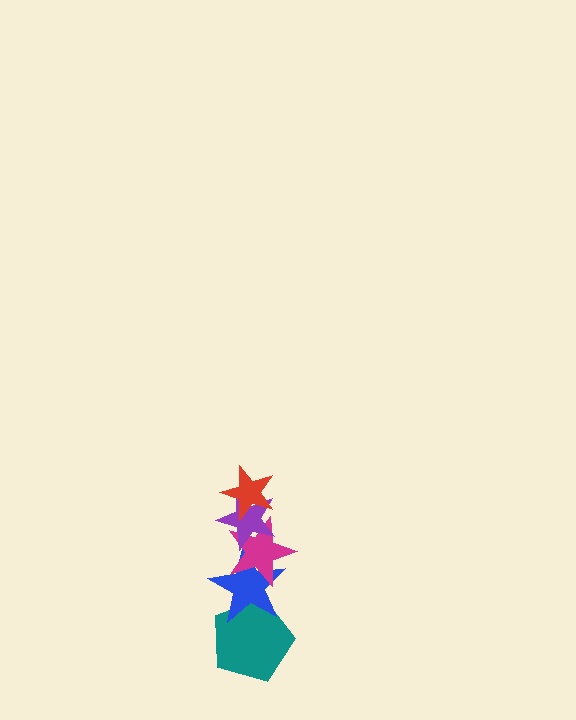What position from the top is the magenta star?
The magenta star is 3rd from the top.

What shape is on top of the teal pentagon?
The blue star is on top of the teal pentagon.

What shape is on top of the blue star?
The magenta star is on top of the blue star.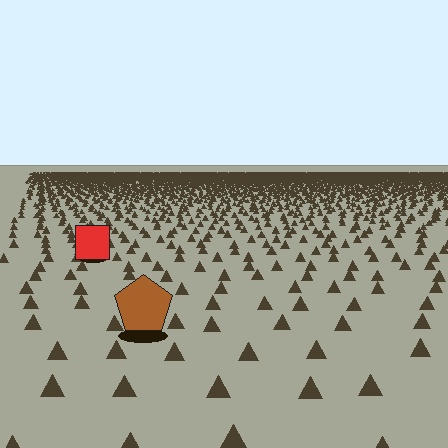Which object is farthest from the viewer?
The red square is farthest from the viewer. It appears smaller and the ground texture around it is denser.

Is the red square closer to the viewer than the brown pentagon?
No. The brown pentagon is closer — you can tell from the texture gradient: the ground texture is coarser near it.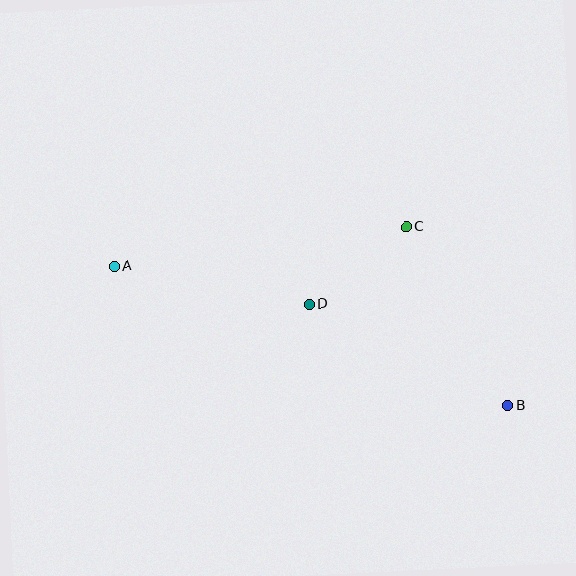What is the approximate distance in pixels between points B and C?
The distance between B and C is approximately 206 pixels.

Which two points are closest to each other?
Points C and D are closest to each other.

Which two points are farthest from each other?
Points A and B are farthest from each other.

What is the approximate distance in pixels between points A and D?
The distance between A and D is approximately 199 pixels.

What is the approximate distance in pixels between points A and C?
The distance between A and C is approximately 295 pixels.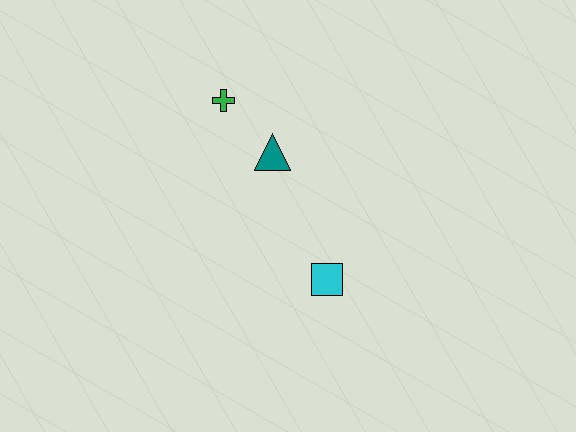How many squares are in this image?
There is 1 square.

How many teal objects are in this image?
There is 1 teal object.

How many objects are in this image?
There are 3 objects.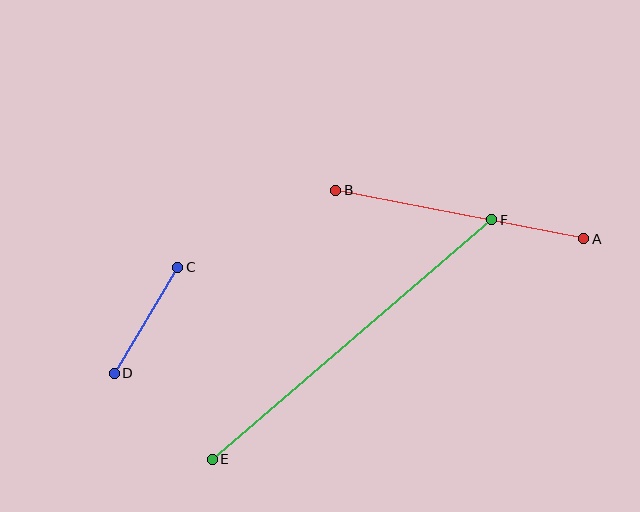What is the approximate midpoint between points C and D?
The midpoint is at approximately (146, 320) pixels.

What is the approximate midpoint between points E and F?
The midpoint is at approximately (352, 340) pixels.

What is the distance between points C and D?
The distance is approximately 123 pixels.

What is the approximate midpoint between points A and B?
The midpoint is at approximately (460, 214) pixels.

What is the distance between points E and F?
The distance is approximately 368 pixels.